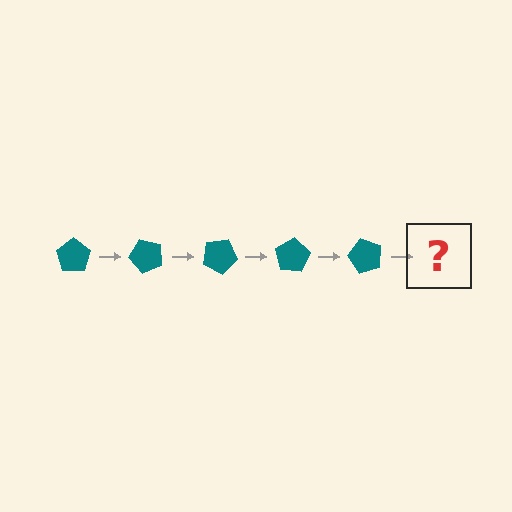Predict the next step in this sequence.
The next step is a teal pentagon rotated 250 degrees.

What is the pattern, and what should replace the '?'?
The pattern is that the pentagon rotates 50 degrees each step. The '?' should be a teal pentagon rotated 250 degrees.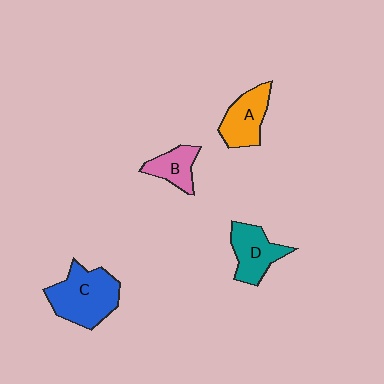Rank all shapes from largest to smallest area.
From largest to smallest: C (blue), D (teal), A (orange), B (pink).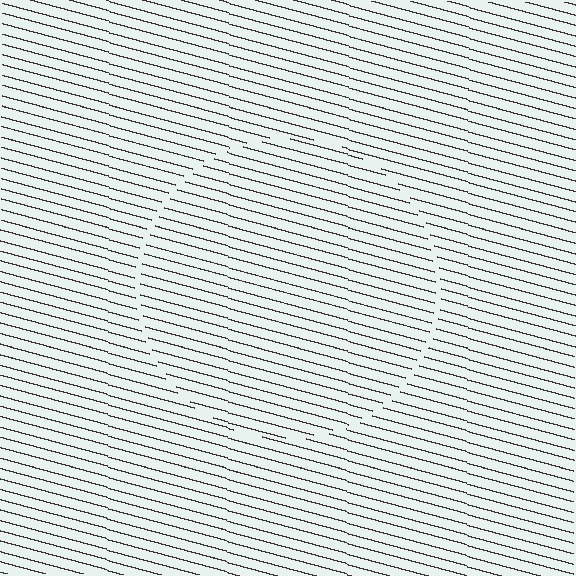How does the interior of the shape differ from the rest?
The interior of the shape contains the same grating, shifted by half a period — the contour is defined by the phase discontinuity where line-ends from the inner and outer gratings abut.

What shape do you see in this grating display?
An illusory circle. The interior of the shape contains the same grating, shifted by half a period — the contour is defined by the phase discontinuity where line-ends from the inner and outer gratings abut.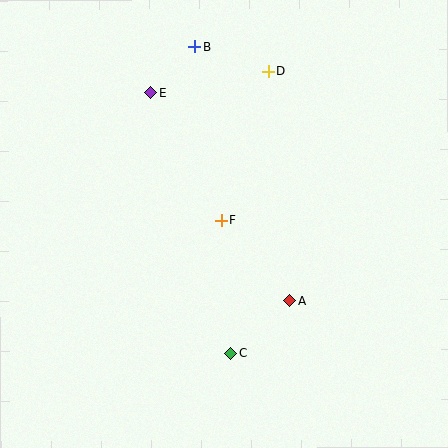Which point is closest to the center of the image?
Point F at (221, 220) is closest to the center.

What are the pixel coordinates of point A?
Point A is at (290, 301).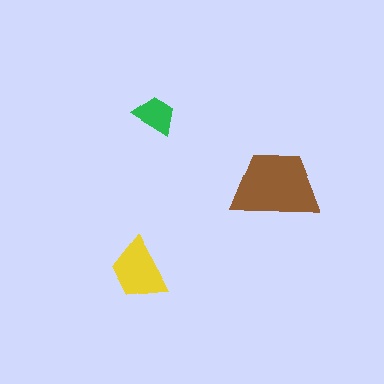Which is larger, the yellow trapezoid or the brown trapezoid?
The brown one.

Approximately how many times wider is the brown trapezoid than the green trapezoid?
About 2 times wider.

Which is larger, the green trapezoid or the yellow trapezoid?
The yellow one.